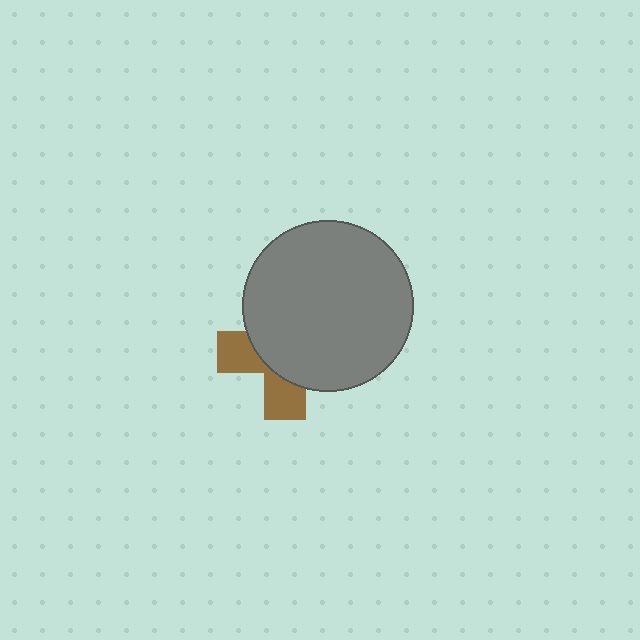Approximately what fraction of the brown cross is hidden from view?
Roughly 66% of the brown cross is hidden behind the gray circle.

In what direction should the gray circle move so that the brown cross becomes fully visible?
The gray circle should move toward the upper-right. That is the shortest direction to clear the overlap and leave the brown cross fully visible.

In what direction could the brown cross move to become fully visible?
The brown cross could move toward the lower-left. That would shift it out from behind the gray circle entirely.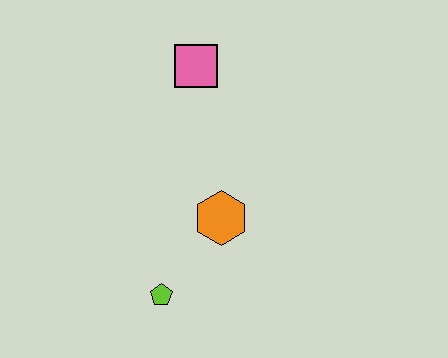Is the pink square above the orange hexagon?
Yes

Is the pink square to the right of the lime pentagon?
Yes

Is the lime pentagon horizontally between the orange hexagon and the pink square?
No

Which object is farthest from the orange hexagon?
The pink square is farthest from the orange hexagon.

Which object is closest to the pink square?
The orange hexagon is closest to the pink square.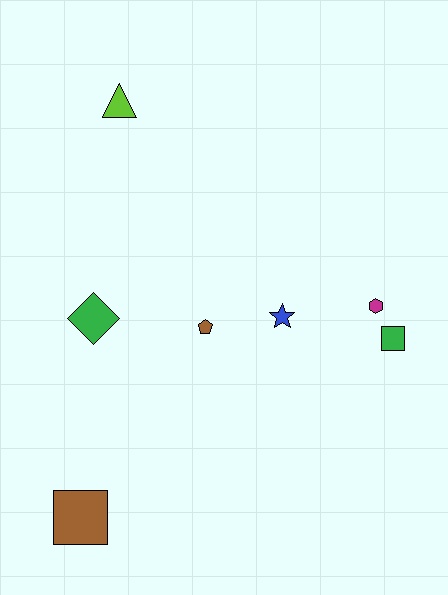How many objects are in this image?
There are 7 objects.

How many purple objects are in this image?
There are no purple objects.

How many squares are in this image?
There are 2 squares.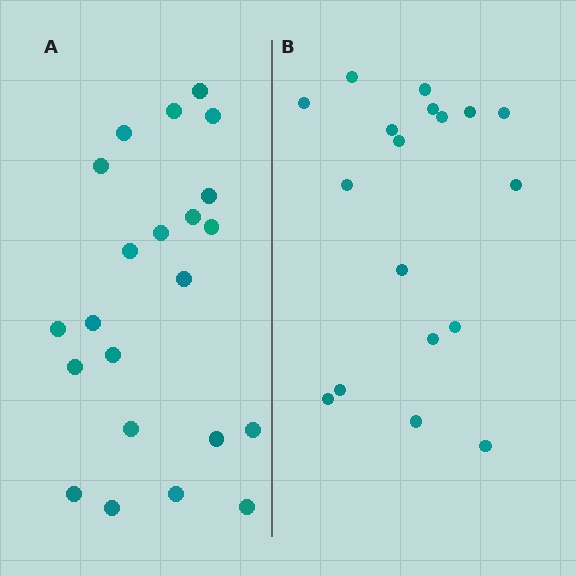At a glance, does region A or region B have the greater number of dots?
Region A (the left region) has more dots.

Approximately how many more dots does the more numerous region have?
Region A has about 4 more dots than region B.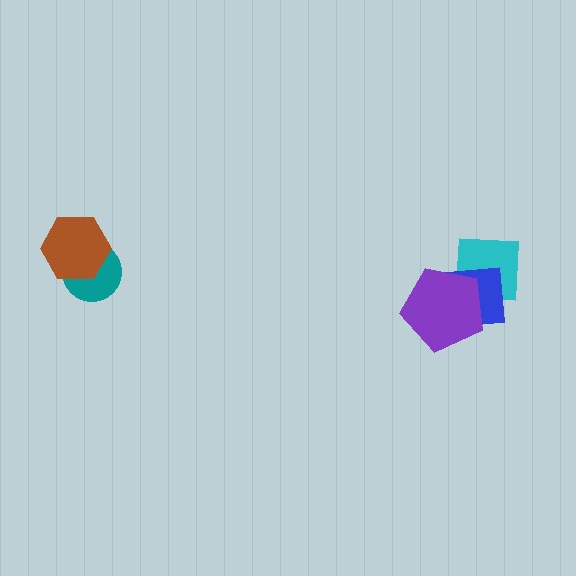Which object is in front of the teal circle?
The brown hexagon is in front of the teal circle.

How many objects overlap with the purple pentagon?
2 objects overlap with the purple pentagon.